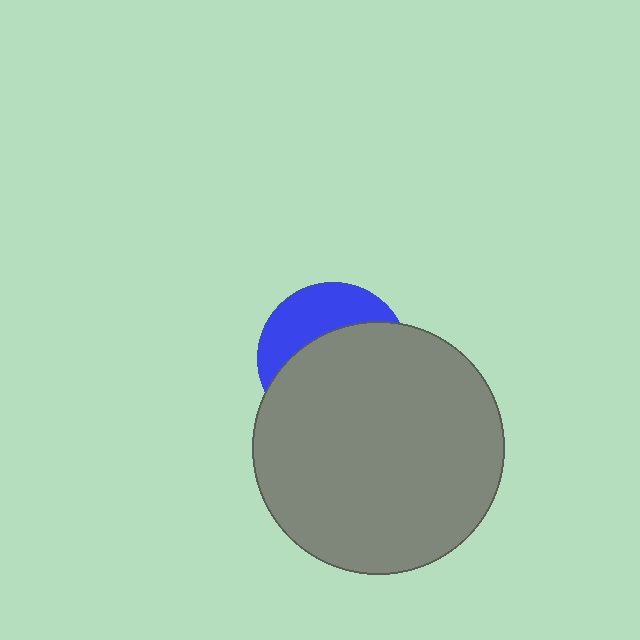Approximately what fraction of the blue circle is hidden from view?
Roughly 65% of the blue circle is hidden behind the gray circle.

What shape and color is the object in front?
The object in front is a gray circle.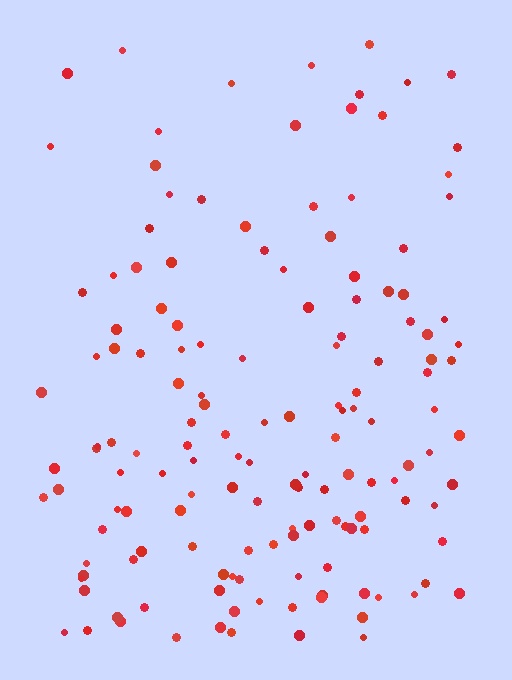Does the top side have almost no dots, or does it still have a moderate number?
Still a moderate number, just noticeably fewer than the bottom.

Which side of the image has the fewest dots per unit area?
The top.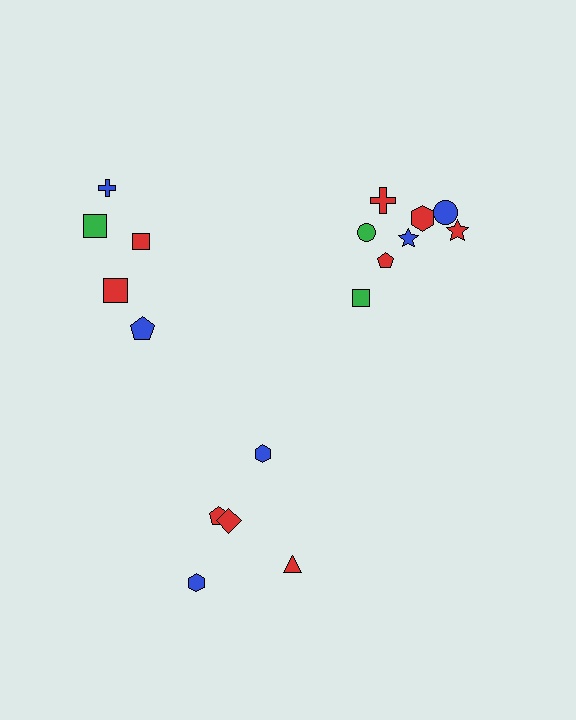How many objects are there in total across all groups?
There are 18 objects.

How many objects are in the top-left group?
There are 5 objects.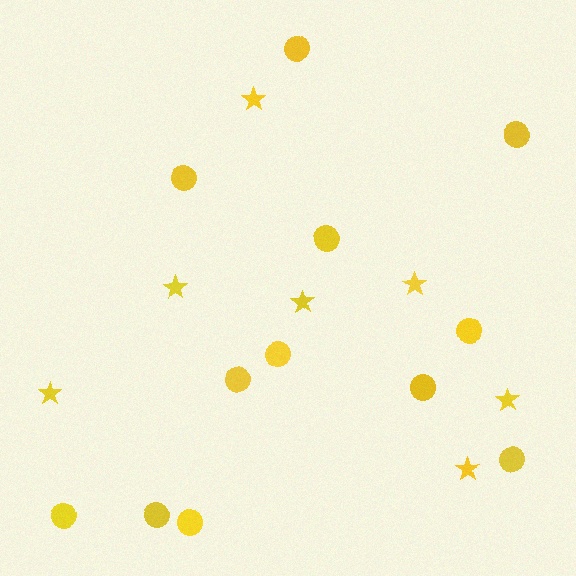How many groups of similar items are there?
There are 2 groups: one group of circles (12) and one group of stars (7).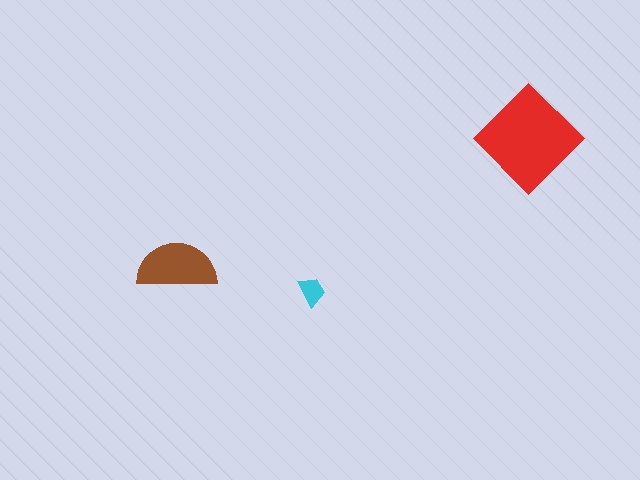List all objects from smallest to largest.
The cyan trapezoid, the brown semicircle, the red diamond.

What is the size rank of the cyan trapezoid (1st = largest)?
3rd.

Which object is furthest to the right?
The red diamond is rightmost.